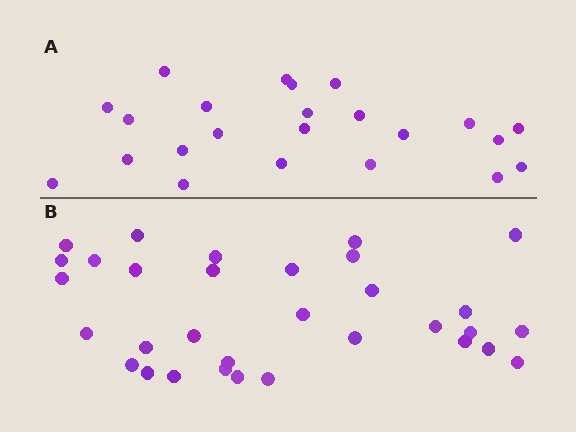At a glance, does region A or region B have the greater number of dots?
Region B (the bottom region) has more dots.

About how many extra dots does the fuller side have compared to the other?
Region B has roughly 8 or so more dots than region A.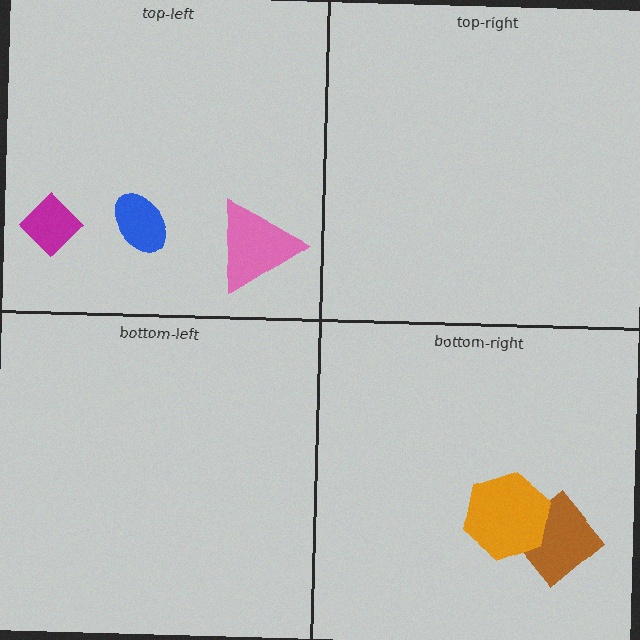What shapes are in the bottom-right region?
The brown diamond, the orange hexagon.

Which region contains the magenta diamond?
The top-left region.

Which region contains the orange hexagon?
The bottom-right region.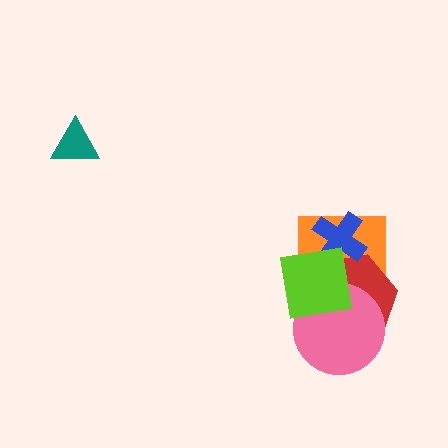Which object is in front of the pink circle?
The lime square is in front of the pink circle.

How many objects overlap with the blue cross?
3 objects overlap with the blue cross.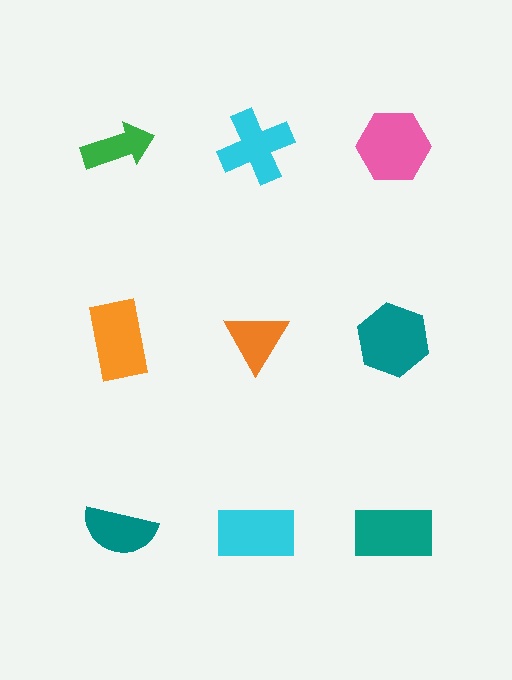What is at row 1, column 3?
A pink hexagon.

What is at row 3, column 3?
A teal rectangle.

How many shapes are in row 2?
3 shapes.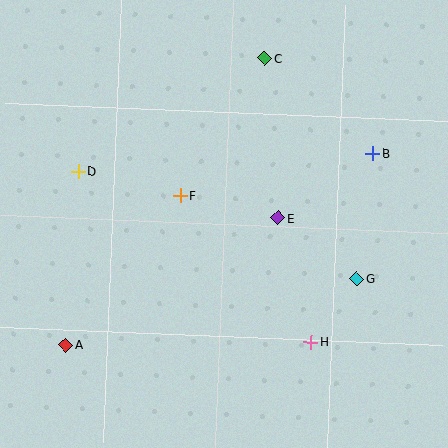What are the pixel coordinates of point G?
Point G is at (356, 279).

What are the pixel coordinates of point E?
Point E is at (278, 218).